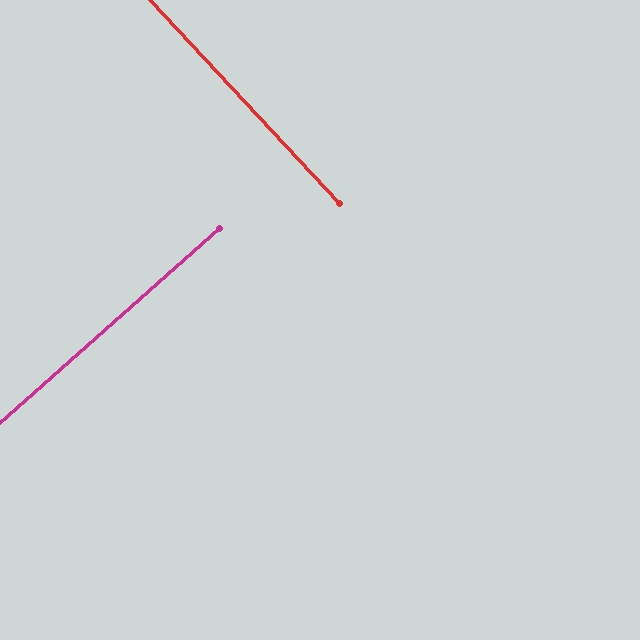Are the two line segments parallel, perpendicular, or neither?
Perpendicular — they meet at approximately 89°.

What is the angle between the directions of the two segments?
Approximately 89 degrees.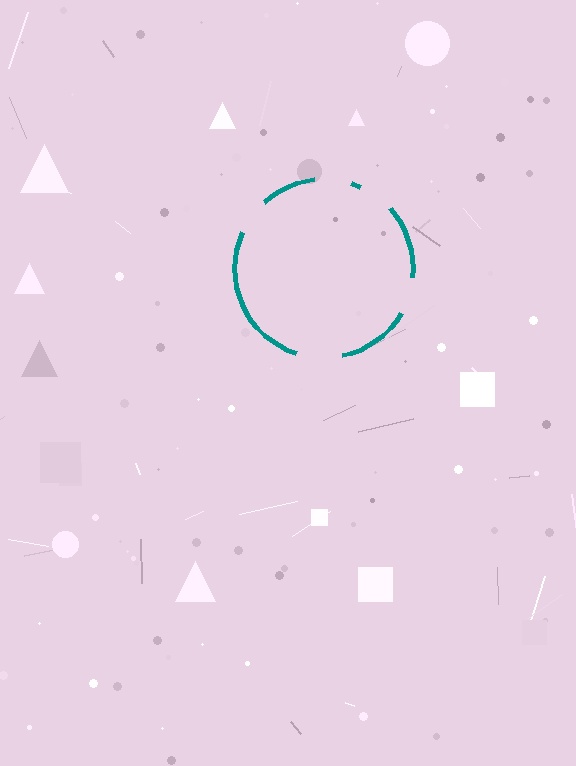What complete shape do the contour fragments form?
The contour fragments form a circle.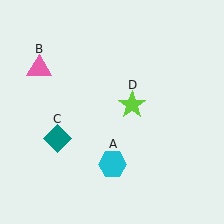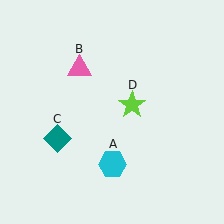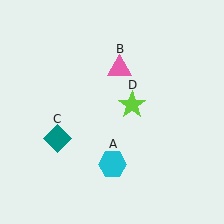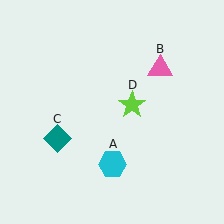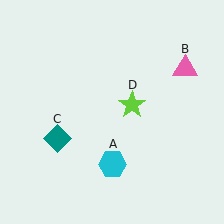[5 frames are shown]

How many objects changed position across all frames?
1 object changed position: pink triangle (object B).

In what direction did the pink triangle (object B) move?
The pink triangle (object B) moved right.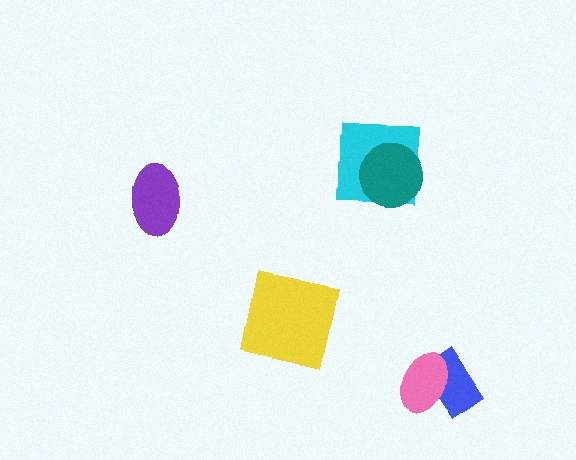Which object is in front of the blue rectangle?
The pink ellipse is in front of the blue rectangle.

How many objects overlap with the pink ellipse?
1 object overlaps with the pink ellipse.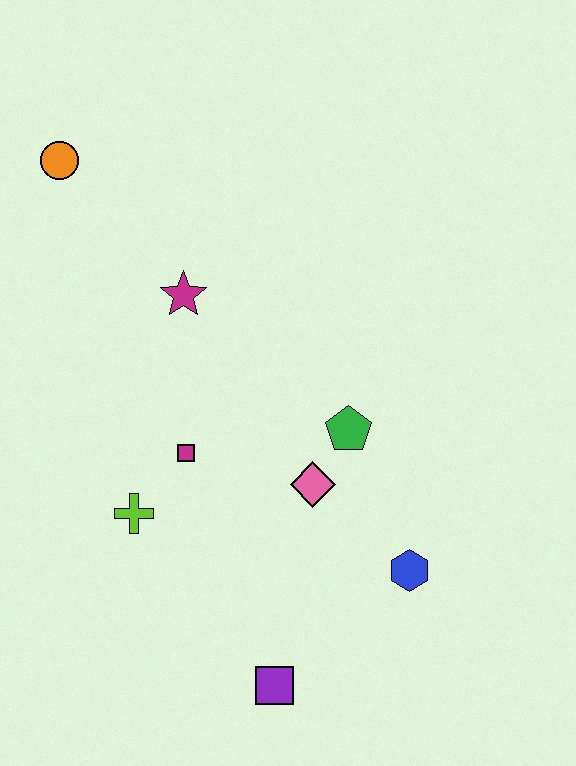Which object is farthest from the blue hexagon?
The orange circle is farthest from the blue hexagon.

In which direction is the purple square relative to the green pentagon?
The purple square is below the green pentagon.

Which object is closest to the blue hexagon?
The pink diamond is closest to the blue hexagon.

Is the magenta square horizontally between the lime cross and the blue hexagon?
Yes